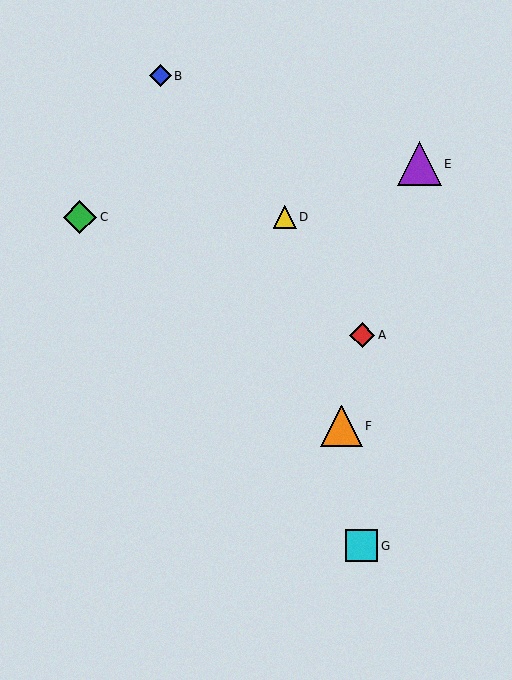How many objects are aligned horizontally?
2 objects (C, D) are aligned horizontally.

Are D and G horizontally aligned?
No, D is at y≈217 and G is at y≈546.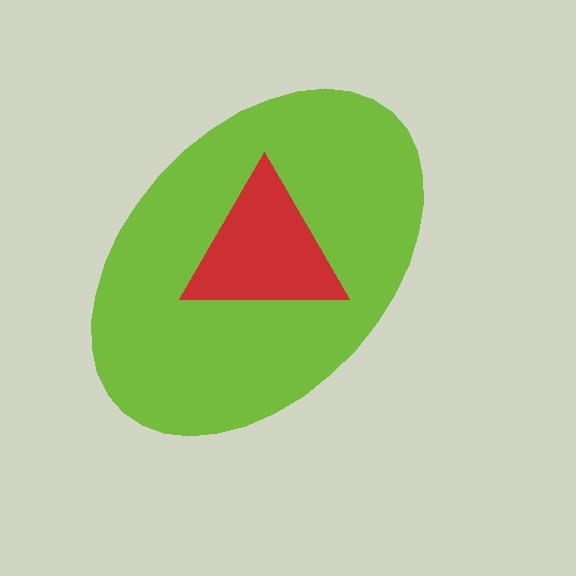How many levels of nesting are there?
2.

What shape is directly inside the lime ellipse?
The red triangle.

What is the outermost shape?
The lime ellipse.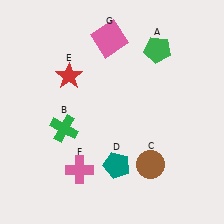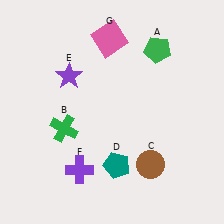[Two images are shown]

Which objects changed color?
E changed from red to purple. F changed from pink to purple.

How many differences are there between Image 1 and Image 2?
There are 2 differences between the two images.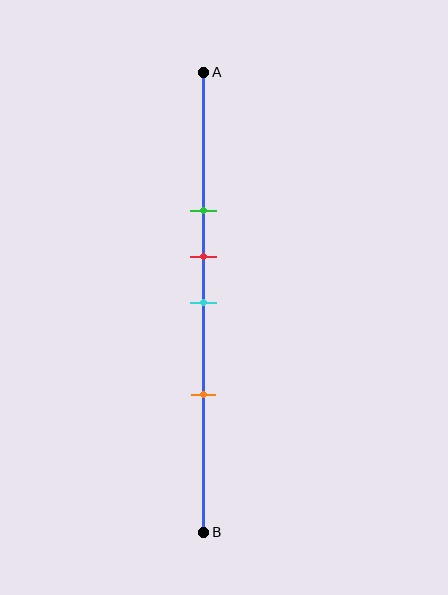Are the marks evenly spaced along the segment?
No, the marks are not evenly spaced.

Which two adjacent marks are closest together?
The red and cyan marks are the closest adjacent pair.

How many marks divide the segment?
There are 4 marks dividing the segment.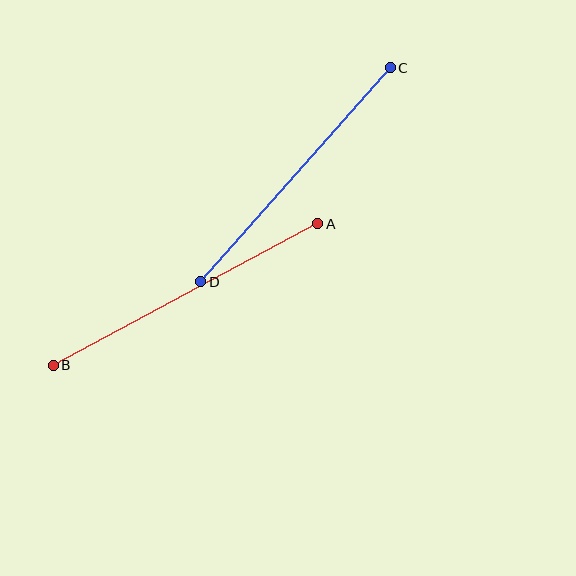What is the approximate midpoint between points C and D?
The midpoint is at approximately (295, 175) pixels.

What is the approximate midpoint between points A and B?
The midpoint is at approximately (185, 294) pixels.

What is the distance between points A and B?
The distance is approximately 300 pixels.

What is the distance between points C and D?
The distance is approximately 286 pixels.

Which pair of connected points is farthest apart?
Points A and B are farthest apart.